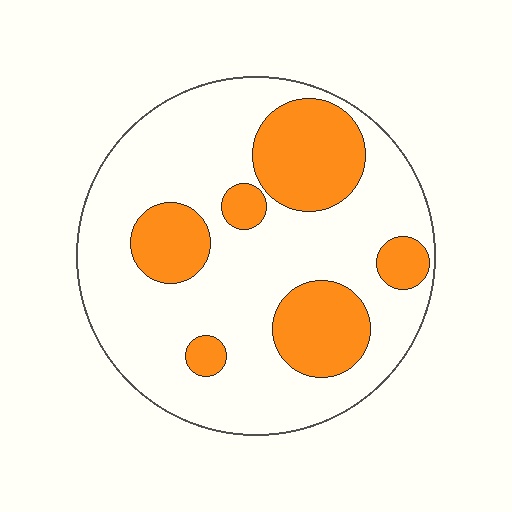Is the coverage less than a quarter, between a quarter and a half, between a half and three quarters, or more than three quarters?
Between a quarter and a half.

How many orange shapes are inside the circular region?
6.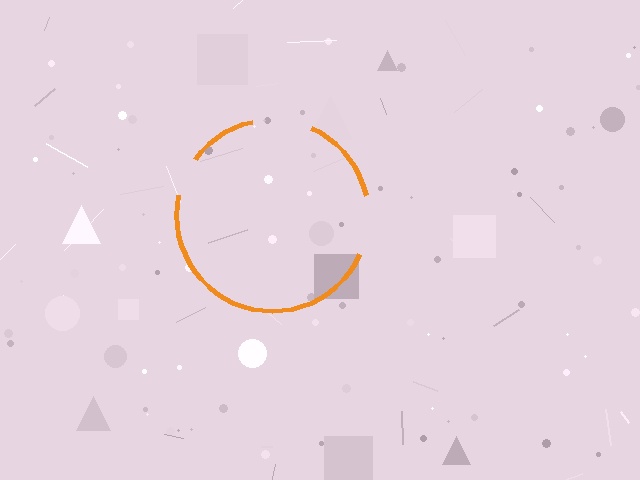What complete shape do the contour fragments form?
The contour fragments form a circle.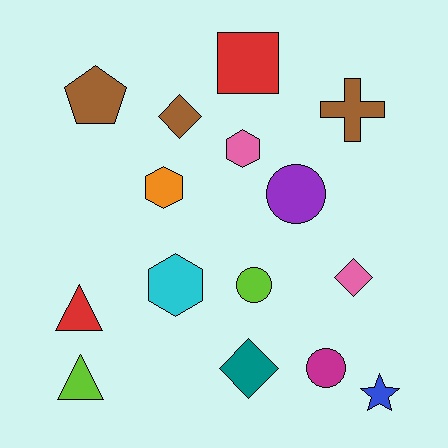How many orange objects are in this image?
There is 1 orange object.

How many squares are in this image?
There is 1 square.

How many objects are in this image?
There are 15 objects.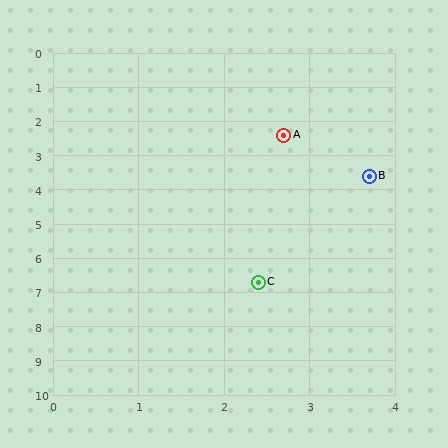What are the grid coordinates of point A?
Point A is at approximately (2.7, 2.4).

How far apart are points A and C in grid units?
Points A and C are about 4.3 grid units apart.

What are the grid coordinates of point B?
Point B is at approximately (3.7, 3.6).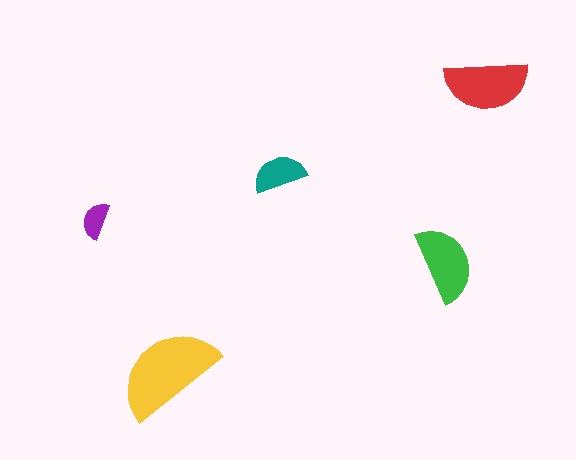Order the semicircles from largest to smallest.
the yellow one, the red one, the green one, the teal one, the purple one.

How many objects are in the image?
There are 5 objects in the image.